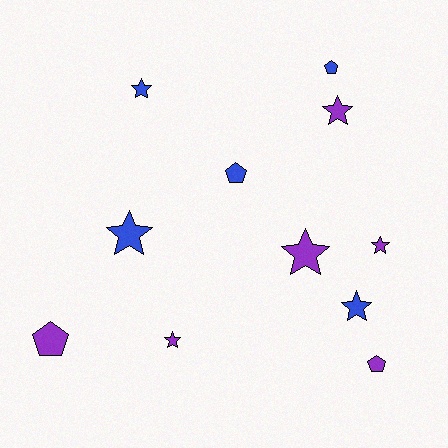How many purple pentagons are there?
There are 2 purple pentagons.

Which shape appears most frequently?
Star, with 7 objects.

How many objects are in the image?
There are 11 objects.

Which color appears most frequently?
Purple, with 6 objects.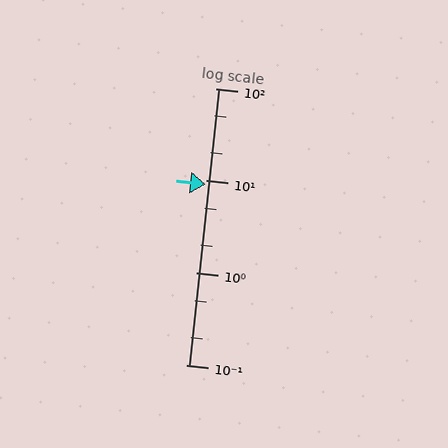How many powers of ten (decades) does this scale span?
The scale spans 3 decades, from 0.1 to 100.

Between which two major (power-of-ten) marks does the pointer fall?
The pointer is between 1 and 10.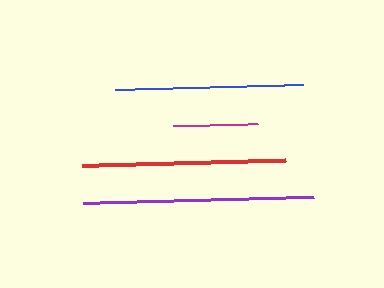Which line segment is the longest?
The purple line is the longest at approximately 232 pixels.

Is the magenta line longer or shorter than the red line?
The red line is longer than the magenta line.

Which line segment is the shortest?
The magenta line is the shortest at approximately 85 pixels.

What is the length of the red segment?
The red segment is approximately 204 pixels long.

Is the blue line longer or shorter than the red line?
The red line is longer than the blue line.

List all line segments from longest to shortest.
From longest to shortest: purple, red, blue, magenta.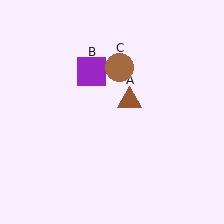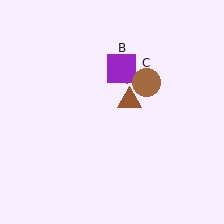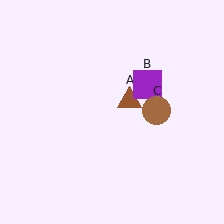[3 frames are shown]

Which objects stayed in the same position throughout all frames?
Brown triangle (object A) remained stationary.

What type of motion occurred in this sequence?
The purple square (object B), brown circle (object C) rotated clockwise around the center of the scene.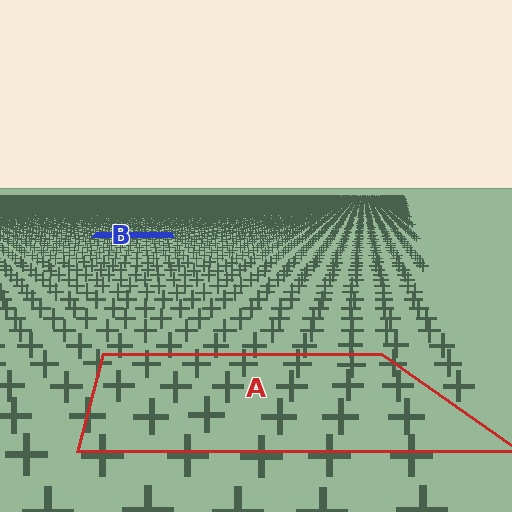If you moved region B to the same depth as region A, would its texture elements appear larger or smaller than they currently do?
They would appear larger. At a closer depth, the same texture elements are projected at a bigger on-screen size.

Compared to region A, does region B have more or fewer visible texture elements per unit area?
Region B has more texture elements per unit area — they are packed more densely because it is farther away.